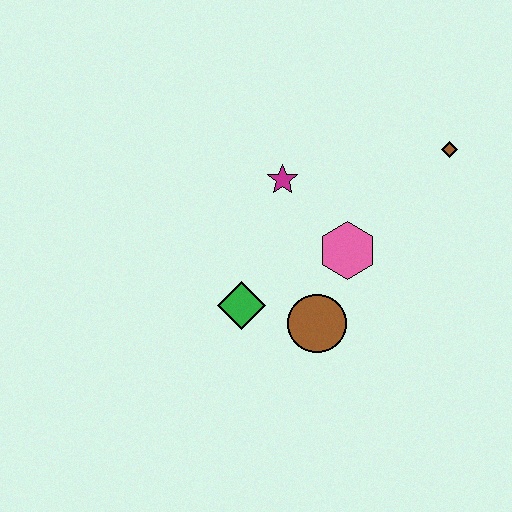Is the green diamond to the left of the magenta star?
Yes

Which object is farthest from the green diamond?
The brown diamond is farthest from the green diamond.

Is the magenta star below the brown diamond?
Yes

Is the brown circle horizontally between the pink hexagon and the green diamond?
Yes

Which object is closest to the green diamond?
The brown circle is closest to the green diamond.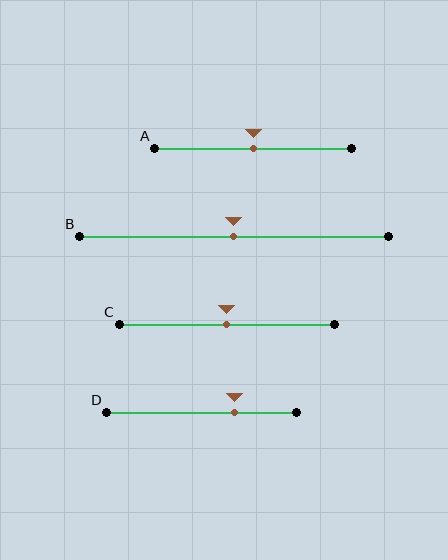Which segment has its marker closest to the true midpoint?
Segment A has its marker closest to the true midpoint.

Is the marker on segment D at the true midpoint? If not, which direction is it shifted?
No, the marker on segment D is shifted to the right by about 17% of the segment length.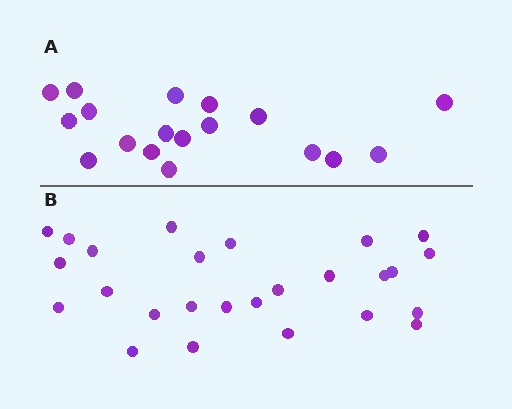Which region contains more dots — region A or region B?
Region B (the bottom region) has more dots.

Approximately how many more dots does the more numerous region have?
Region B has roughly 8 or so more dots than region A.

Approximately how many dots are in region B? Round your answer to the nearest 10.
About 30 dots. (The exact count is 26, which rounds to 30.)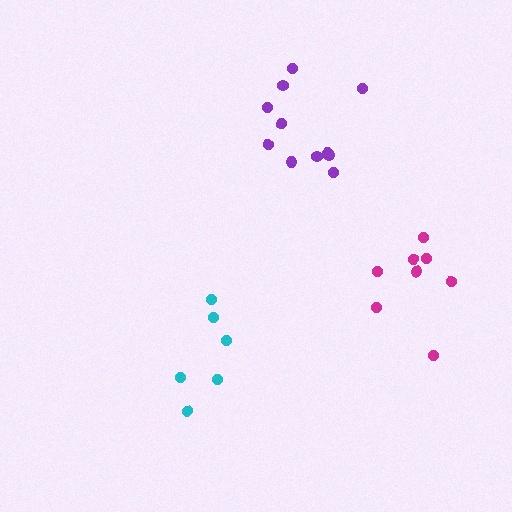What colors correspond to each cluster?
The clusters are colored: cyan, magenta, purple.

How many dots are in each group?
Group 1: 6 dots, Group 2: 8 dots, Group 3: 11 dots (25 total).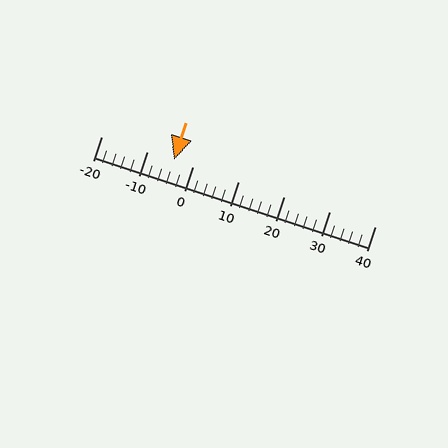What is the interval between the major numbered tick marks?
The major tick marks are spaced 10 units apart.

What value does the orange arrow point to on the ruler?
The orange arrow points to approximately -4.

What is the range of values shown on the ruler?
The ruler shows values from -20 to 40.